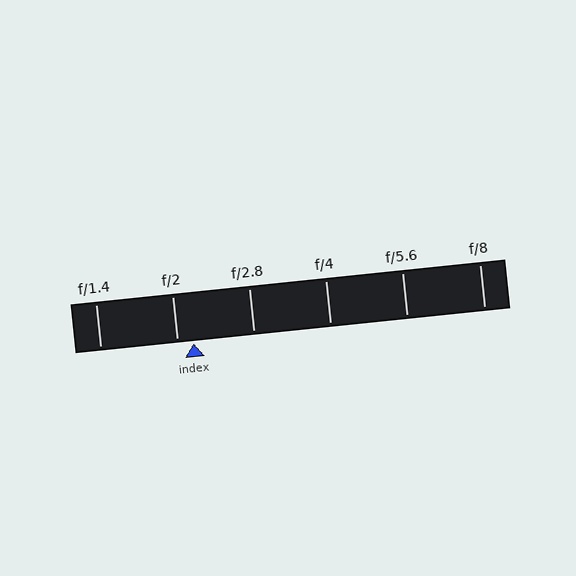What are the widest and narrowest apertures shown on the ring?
The widest aperture shown is f/1.4 and the narrowest is f/8.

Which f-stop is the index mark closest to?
The index mark is closest to f/2.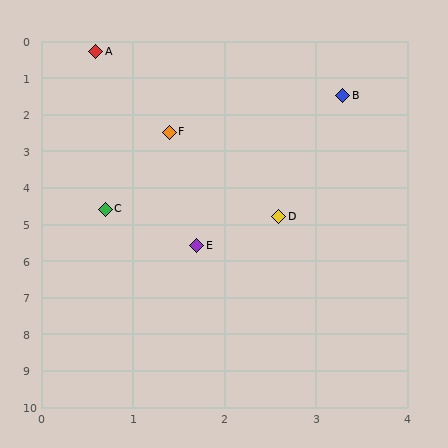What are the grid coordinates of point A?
Point A is at approximately (0.6, 0.3).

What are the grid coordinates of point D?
Point D is at approximately (2.6, 4.8).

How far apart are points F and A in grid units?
Points F and A are about 2.3 grid units apart.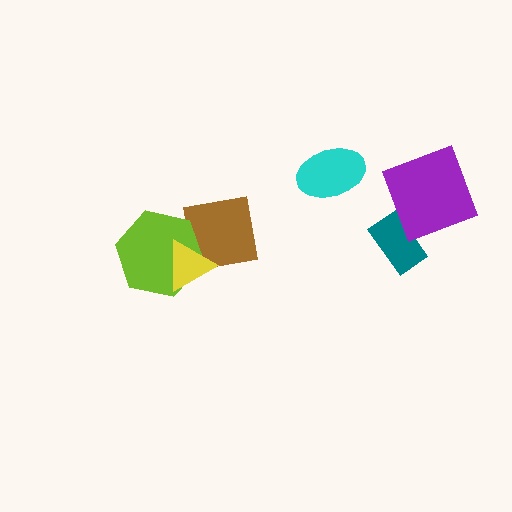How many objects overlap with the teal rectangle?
0 objects overlap with the teal rectangle.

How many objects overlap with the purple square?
0 objects overlap with the purple square.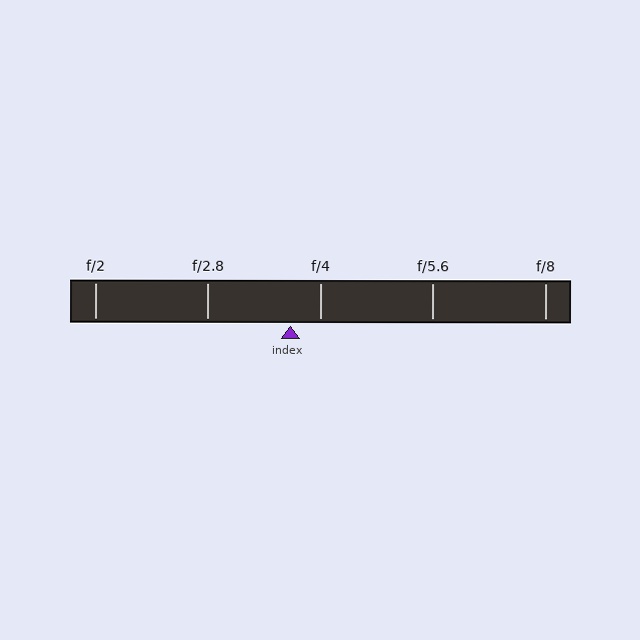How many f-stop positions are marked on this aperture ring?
There are 5 f-stop positions marked.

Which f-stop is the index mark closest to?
The index mark is closest to f/4.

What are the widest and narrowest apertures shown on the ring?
The widest aperture shown is f/2 and the narrowest is f/8.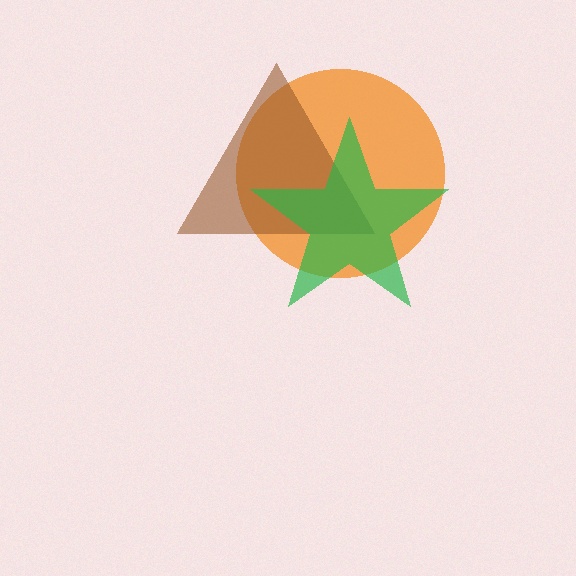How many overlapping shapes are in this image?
There are 3 overlapping shapes in the image.